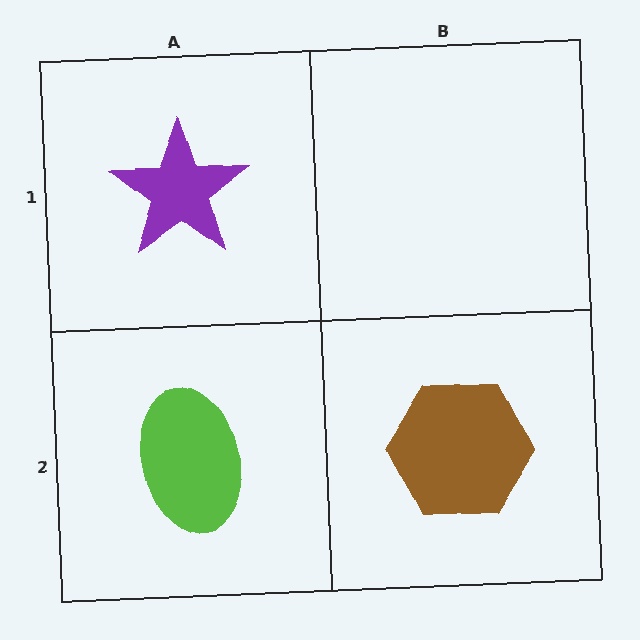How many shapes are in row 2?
2 shapes.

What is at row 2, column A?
A lime ellipse.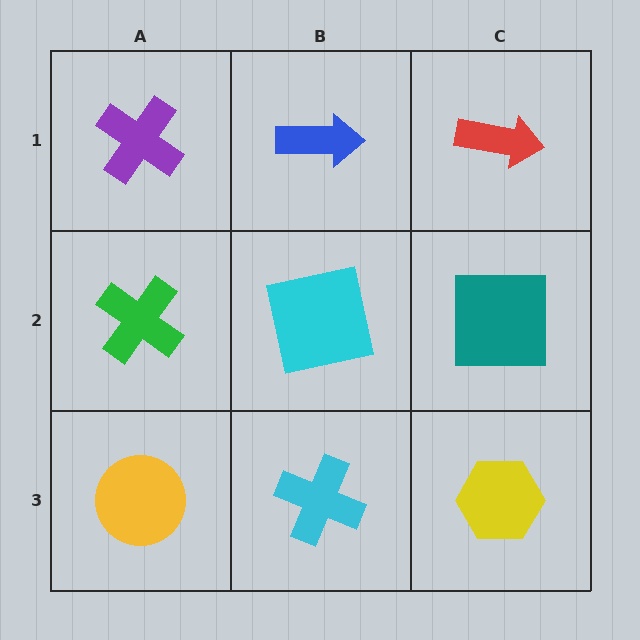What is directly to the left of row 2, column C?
A cyan square.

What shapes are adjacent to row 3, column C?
A teal square (row 2, column C), a cyan cross (row 3, column B).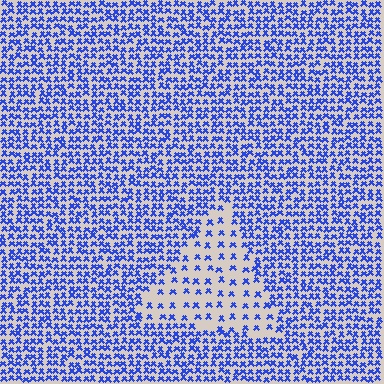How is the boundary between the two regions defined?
The boundary is defined by a change in element density (approximately 2.5x ratio). All elements are the same color, size, and shape.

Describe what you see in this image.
The image contains small blue elements arranged at two different densities. A triangle-shaped region is visible where the elements are less densely packed than the surrounding area.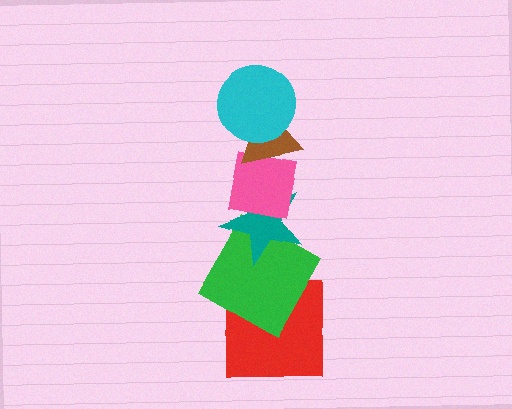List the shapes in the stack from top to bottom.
From top to bottom: the cyan circle, the brown triangle, the pink square, the teal star, the green square, the red square.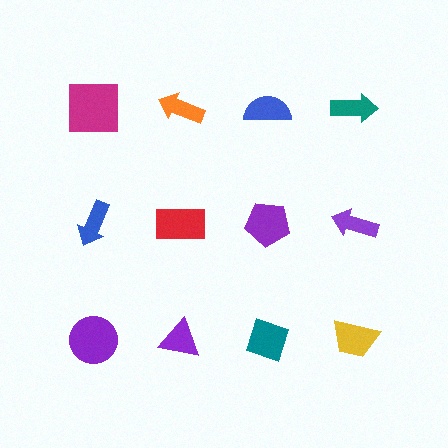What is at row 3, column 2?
A purple triangle.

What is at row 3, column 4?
A yellow trapezoid.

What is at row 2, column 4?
A purple arrow.